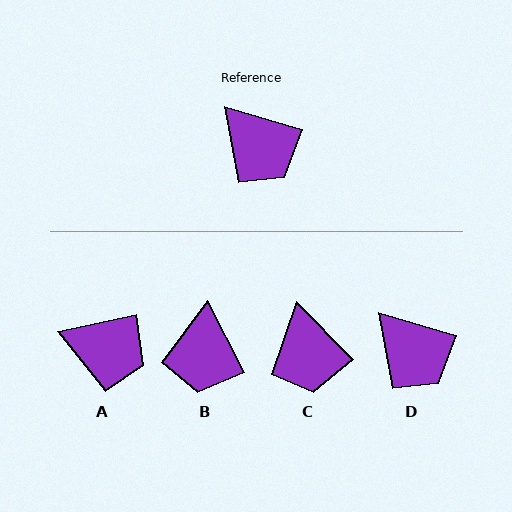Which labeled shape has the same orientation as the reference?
D.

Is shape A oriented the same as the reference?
No, it is off by about 28 degrees.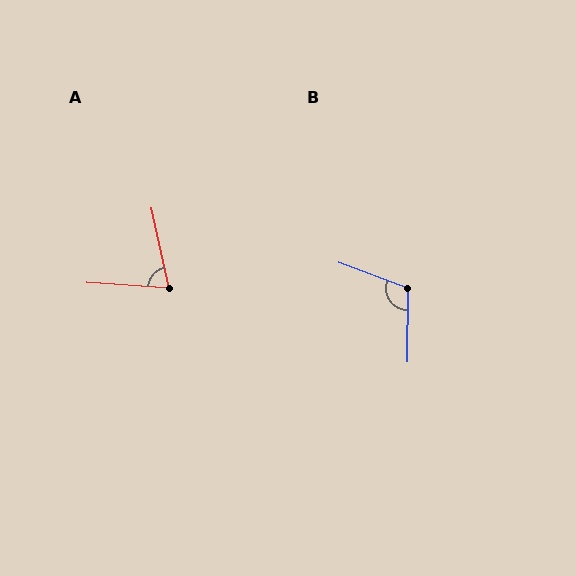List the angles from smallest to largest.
A (74°), B (110°).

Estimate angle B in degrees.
Approximately 110 degrees.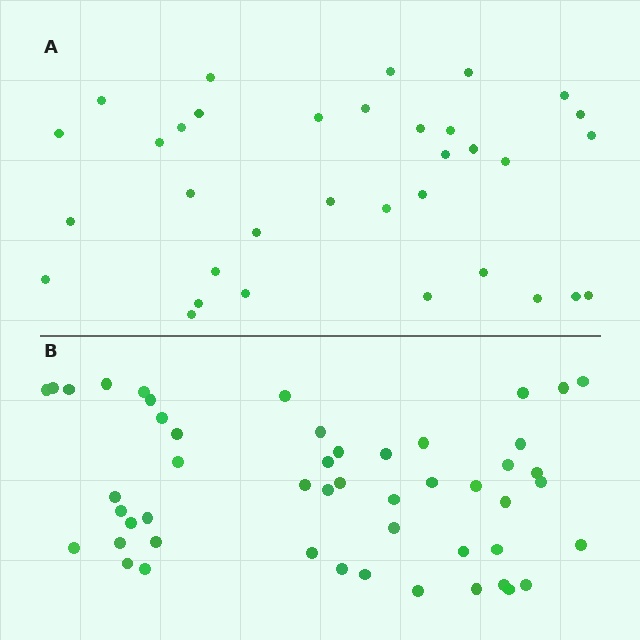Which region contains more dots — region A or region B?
Region B (the bottom region) has more dots.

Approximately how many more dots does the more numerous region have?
Region B has approximately 15 more dots than region A.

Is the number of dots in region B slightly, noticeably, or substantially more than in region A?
Region B has substantially more. The ratio is roughly 1.5 to 1.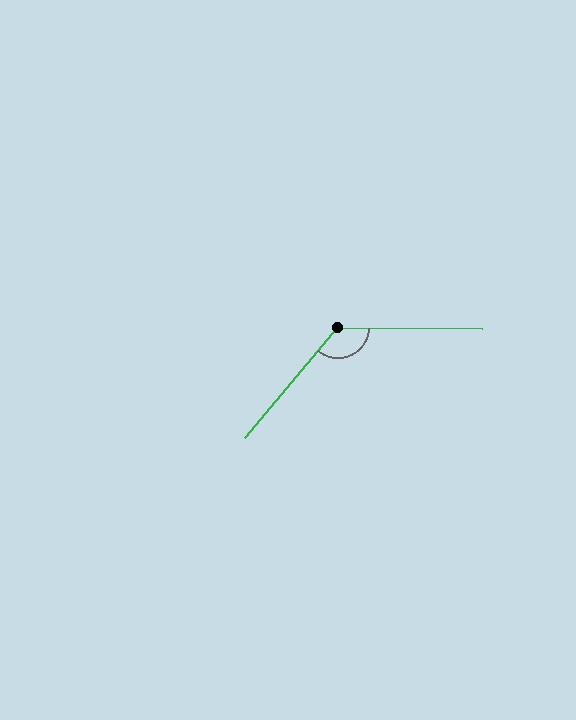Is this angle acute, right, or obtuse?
It is obtuse.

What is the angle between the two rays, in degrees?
Approximately 129 degrees.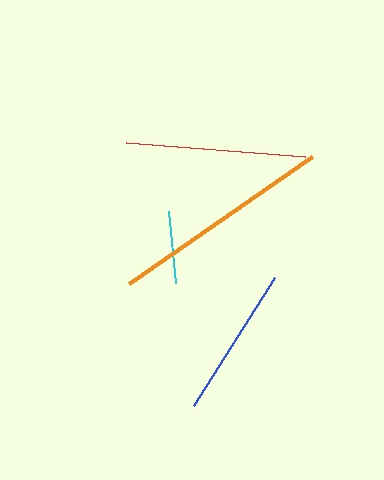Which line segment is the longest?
The orange line is the longest at approximately 222 pixels.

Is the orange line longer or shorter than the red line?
The orange line is longer than the red line.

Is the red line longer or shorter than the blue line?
The red line is longer than the blue line.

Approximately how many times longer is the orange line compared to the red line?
The orange line is approximately 1.2 times the length of the red line.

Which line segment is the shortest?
The cyan line is the shortest at approximately 72 pixels.